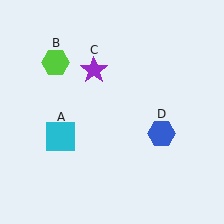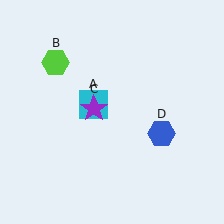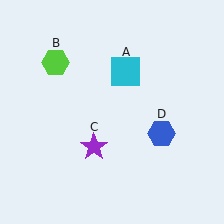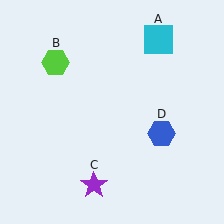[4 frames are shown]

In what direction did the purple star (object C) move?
The purple star (object C) moved down.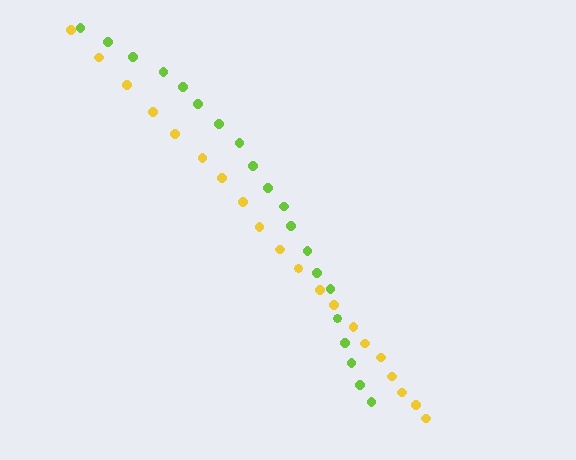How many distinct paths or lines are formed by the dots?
There are 2 distinct paths.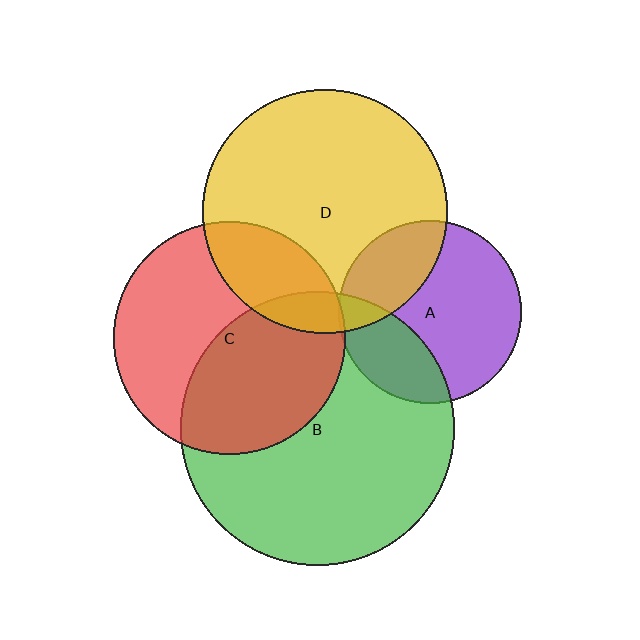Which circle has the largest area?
Circle B (green).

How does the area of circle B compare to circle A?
Approximately 2.2 times.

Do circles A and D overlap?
Yes.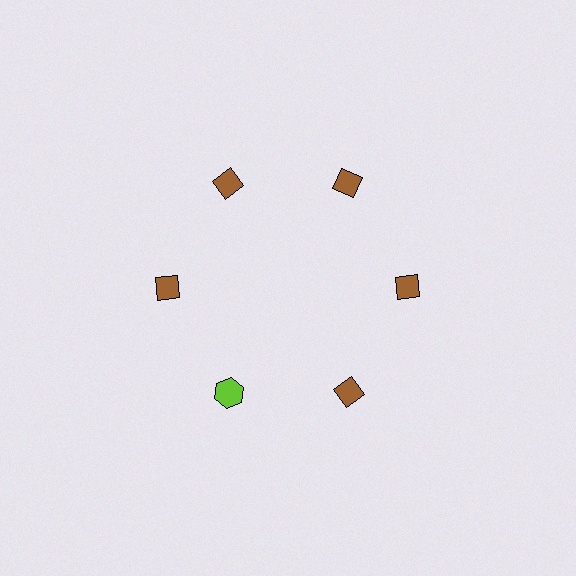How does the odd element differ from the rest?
It differs in both color (lime instead of brown) and shape (hexagon instead of diamond).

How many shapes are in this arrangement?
There are 6 shapes arranged in a ring pattern.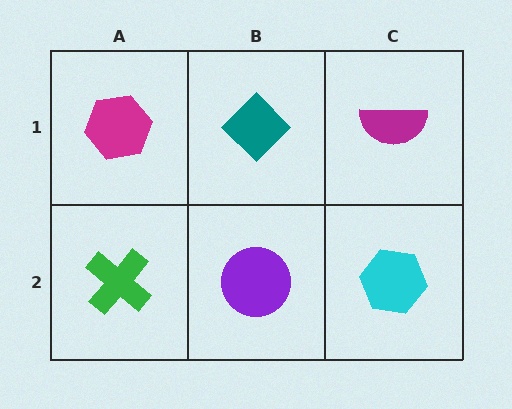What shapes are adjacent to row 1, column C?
A cyan hexagon (row 2, column C), a teal diamond (row 1, column B).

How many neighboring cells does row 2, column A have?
2.